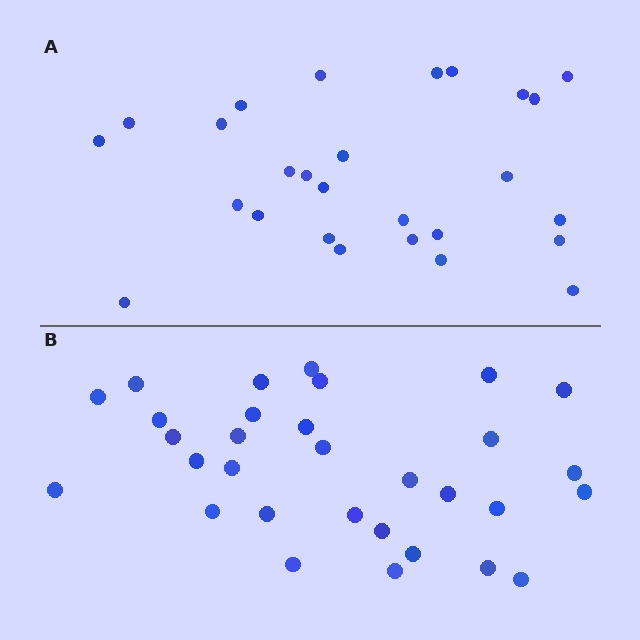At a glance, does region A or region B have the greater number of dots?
Region B (the bottom region) has more dots.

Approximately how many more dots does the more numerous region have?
Region B has about 4 more dots than region A.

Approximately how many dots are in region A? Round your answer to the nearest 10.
About 30 dots. (The exact count is 27, which rounds to 30.)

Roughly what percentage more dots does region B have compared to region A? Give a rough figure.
About 15% more.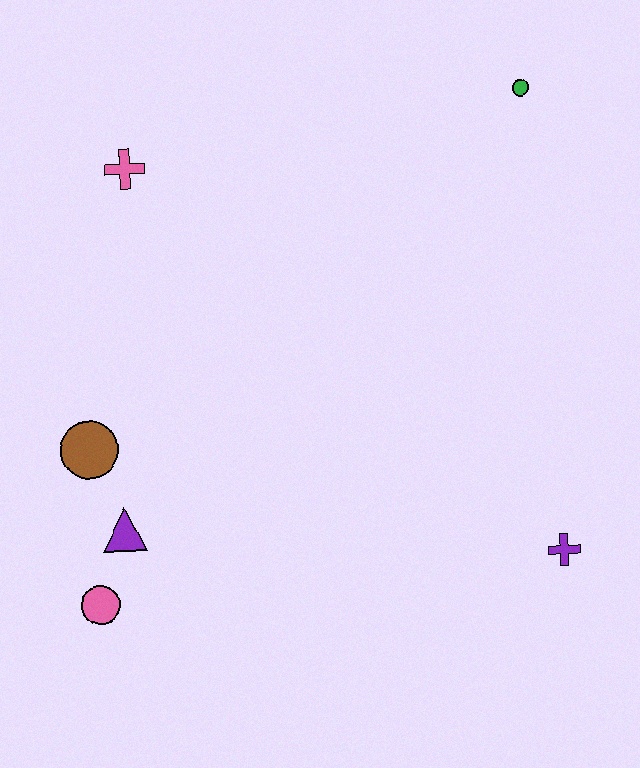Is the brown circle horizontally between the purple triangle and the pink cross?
No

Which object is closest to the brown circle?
The purple triangle is closest to the brown circle.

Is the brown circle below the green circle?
Yes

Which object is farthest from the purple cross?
The pink cross is farthest from the purple cross.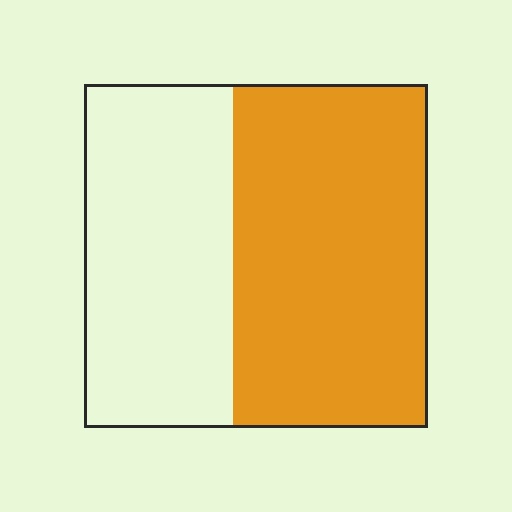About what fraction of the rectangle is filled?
About three fifths (3/5).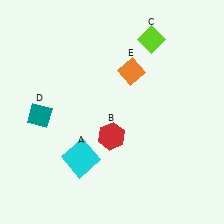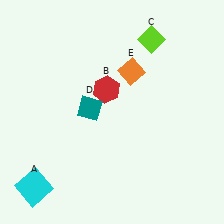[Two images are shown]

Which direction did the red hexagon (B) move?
The red hexagon (B) moved up.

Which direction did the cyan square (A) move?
The cyan square (A) moved left.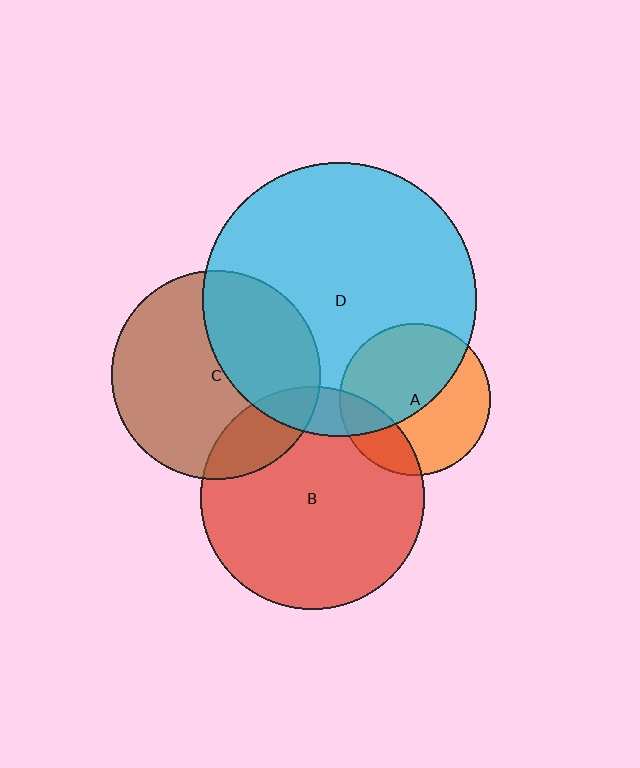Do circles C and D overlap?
Yes.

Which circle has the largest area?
Circle D (cyan).